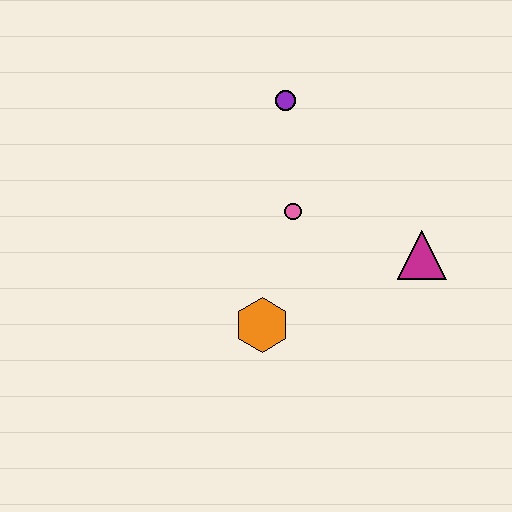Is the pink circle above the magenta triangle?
Yes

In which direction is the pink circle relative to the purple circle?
The pink circle is below the purple circle.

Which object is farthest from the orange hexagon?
The purple circle is farthest from the orange hexagon.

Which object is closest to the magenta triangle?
The pink circle is closest to the magenta triangle.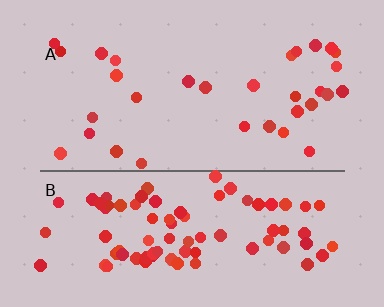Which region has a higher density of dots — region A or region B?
B (the bottom).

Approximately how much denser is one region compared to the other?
Approximately 2.7× — region B over region A.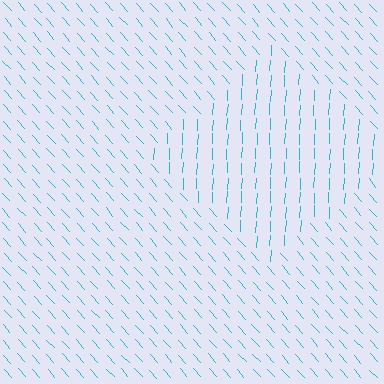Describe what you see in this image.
The image is filled with small cyan line segments. A diamond region in the image has lines oriented differently from the surrounding lines, creating a visible texture boundary.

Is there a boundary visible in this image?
Yes, there is a texture boundary formed by a change in line orientation.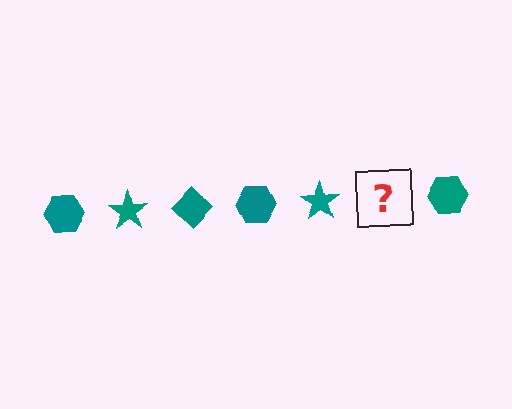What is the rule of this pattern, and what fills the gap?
The rule is that the pattern cycles through hexagon, star, diamond shapes in teal. The gap should be filled with a teal diamond.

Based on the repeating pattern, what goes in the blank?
The blank should be a teal diamond.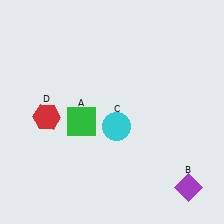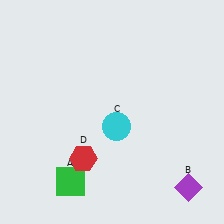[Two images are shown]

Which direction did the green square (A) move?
The green square (A) moved down.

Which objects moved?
The objects that moved are: the green square (A), the red hexagon (D).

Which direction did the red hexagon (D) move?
The red hexagon (D) moved down.